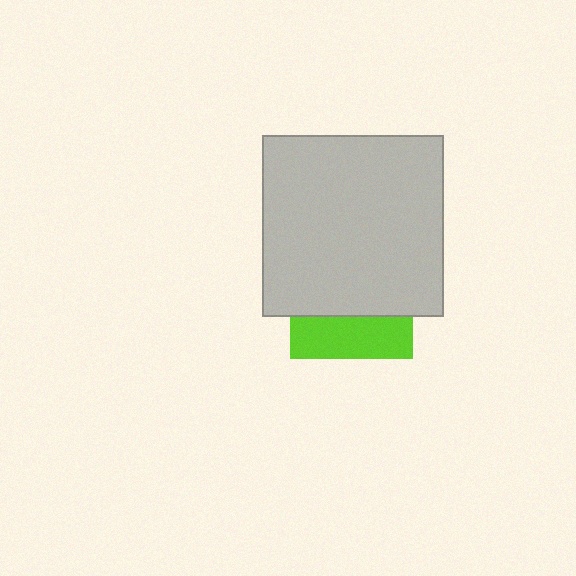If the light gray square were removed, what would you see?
You would see the complete lime square.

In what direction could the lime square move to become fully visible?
The lime square could move down. That would shift it out from behind the light gray square entirely.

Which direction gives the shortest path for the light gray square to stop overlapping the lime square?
Moving up gives the shortest separation.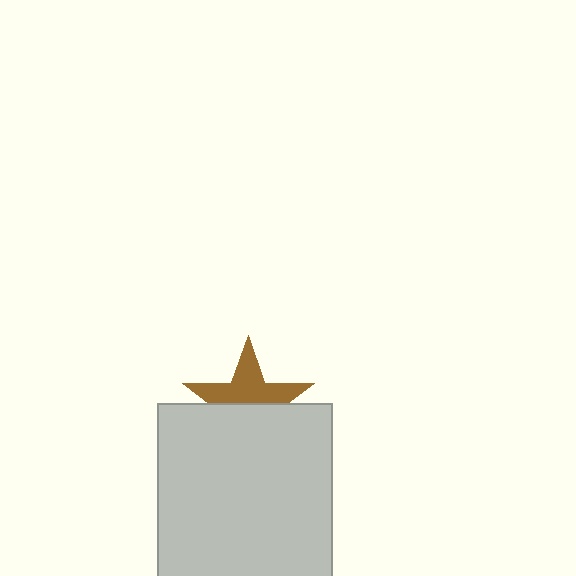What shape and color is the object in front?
The object in front is a light gray square.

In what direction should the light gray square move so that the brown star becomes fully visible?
The light gray square should move down. That is the shortest direction to clear the overlap and leave the brown star fully visible.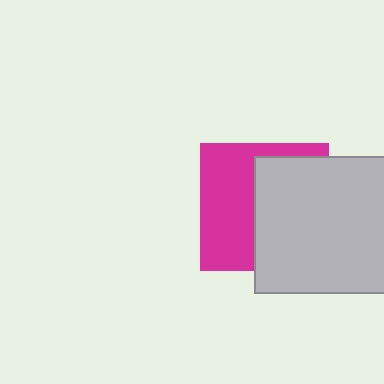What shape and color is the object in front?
The object in front is a light gray square.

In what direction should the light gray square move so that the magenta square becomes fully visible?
The light gray square should move right. That is the shortest direction to clear the overlap and leave the magenta square fully visible.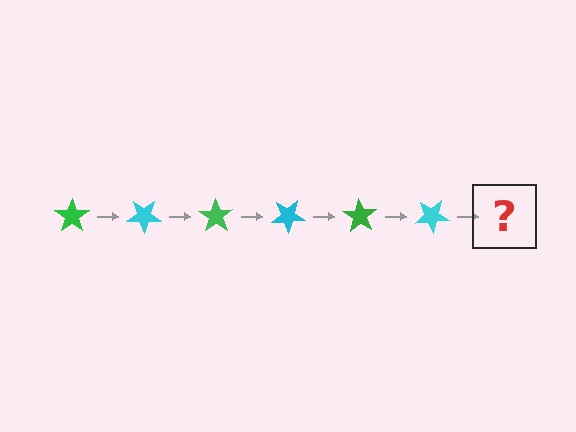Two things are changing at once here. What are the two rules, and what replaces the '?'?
The two rules are that it rotates 35 degrees each step and the color cycles through green and cyan. The '?' should be a green star, rotated 210 degrees from the start.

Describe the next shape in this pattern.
It should be a green star, rotated 210 degrees from the start.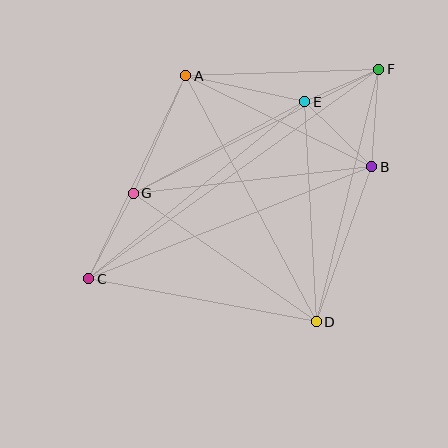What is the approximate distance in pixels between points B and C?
The distance between B and C is approximately 305 pixels.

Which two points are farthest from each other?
Points C and F are farthest from each other.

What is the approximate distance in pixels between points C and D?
The distance between C and D is approximately 232 pixels.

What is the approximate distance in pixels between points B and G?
The distance between B and G is approximately 240 pixels.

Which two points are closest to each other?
Points E and F are closest to each other.